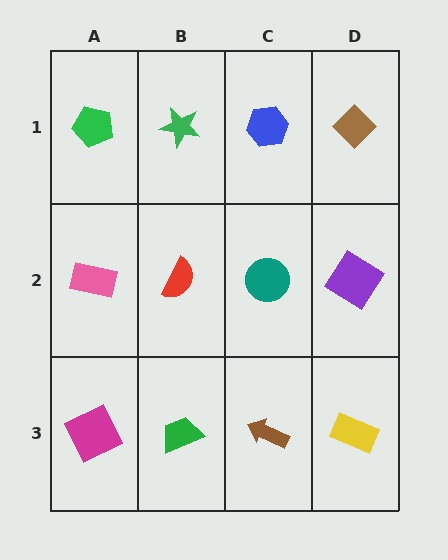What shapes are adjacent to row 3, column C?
A teal circle (row 2, column C), a green trapezoid (row 3, column B), a yellow rectangle (row 3, column D).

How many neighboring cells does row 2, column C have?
4.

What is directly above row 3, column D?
A purple diamond.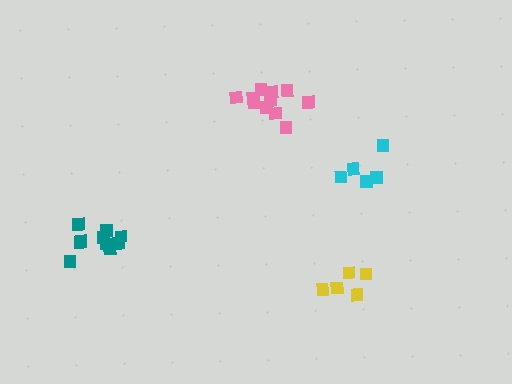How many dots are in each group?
Group 1: 5 dots, Group 2: 5 dots, Group 3: 11 dots, Group 4: 10 dots (31 total).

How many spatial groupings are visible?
There are 4 spatial groupings.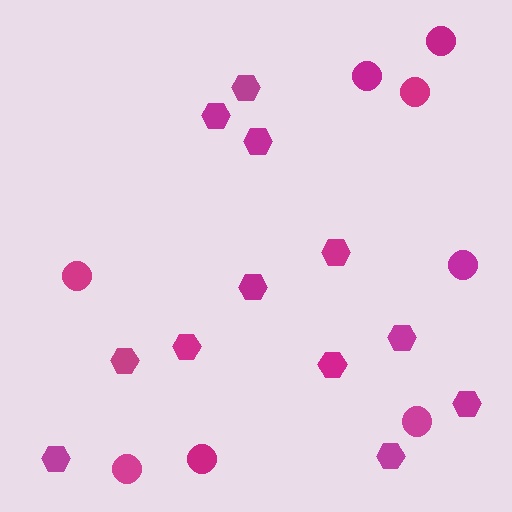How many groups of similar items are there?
There are 2 groups: one group of hexagons (12) and one group of circles (8).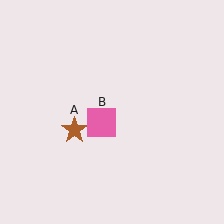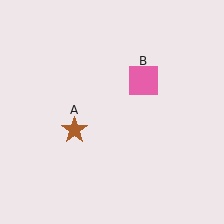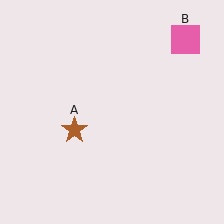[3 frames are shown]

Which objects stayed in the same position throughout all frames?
Brown star (object A) remained stationary.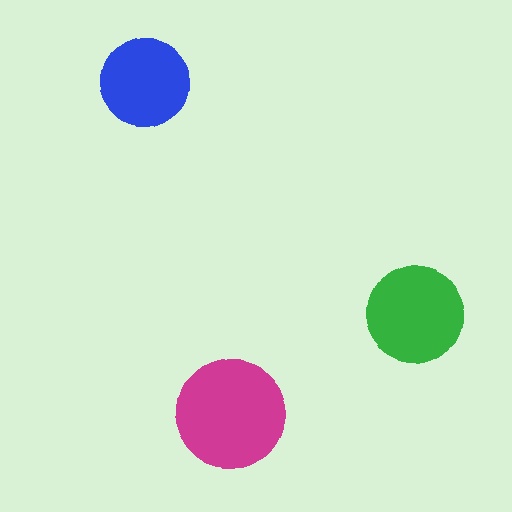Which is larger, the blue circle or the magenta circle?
The magenta one.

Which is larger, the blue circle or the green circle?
The green one.